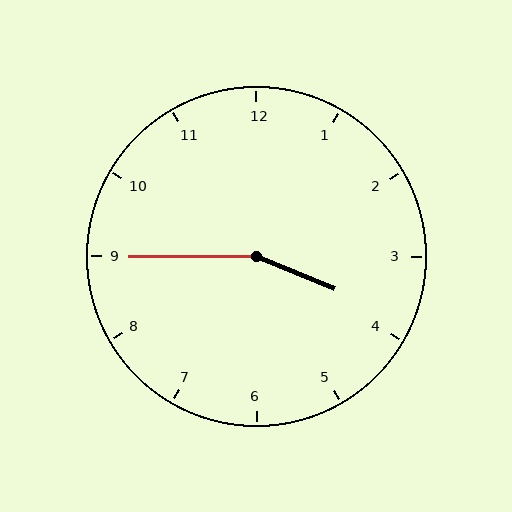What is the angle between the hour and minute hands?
Approximately 158 degrees.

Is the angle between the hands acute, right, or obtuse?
It is obtuse.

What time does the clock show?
3:45.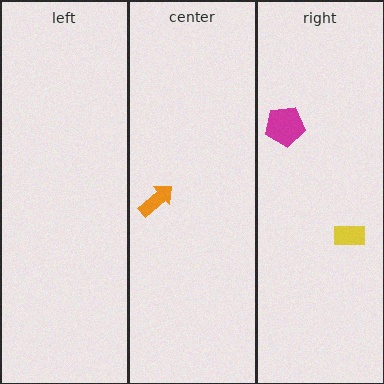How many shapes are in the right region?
2.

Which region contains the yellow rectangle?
The right region.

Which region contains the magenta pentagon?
The right region.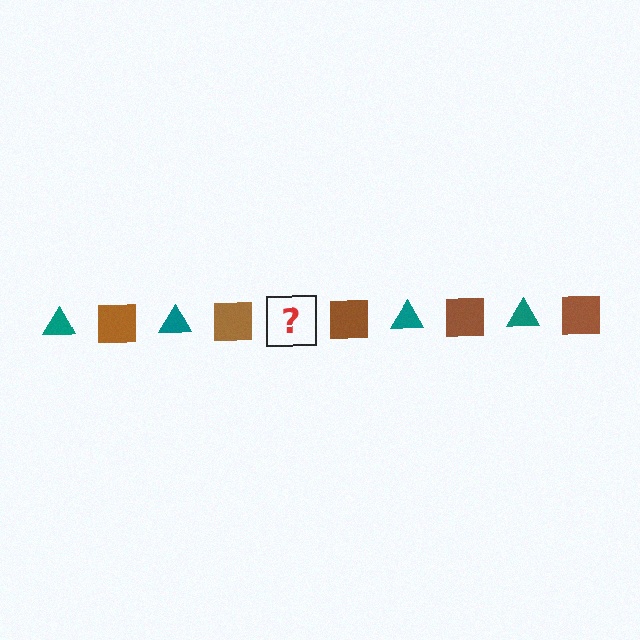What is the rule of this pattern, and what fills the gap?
The rule is that the pattern alternates between teal triangle and brown square. The gap should be filled with a teal triangle.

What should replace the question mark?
The question mark should be replaced with a teal triangle.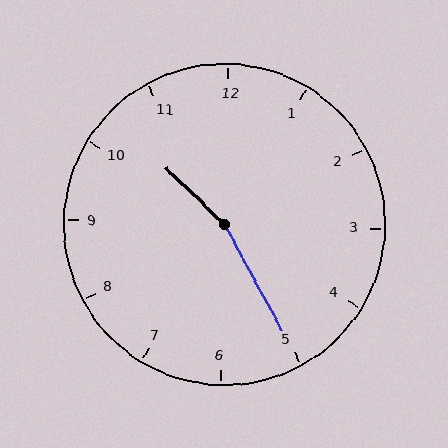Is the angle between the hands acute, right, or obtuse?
It is obtuse.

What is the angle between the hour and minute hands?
Approximately 162 degrees.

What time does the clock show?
10:25.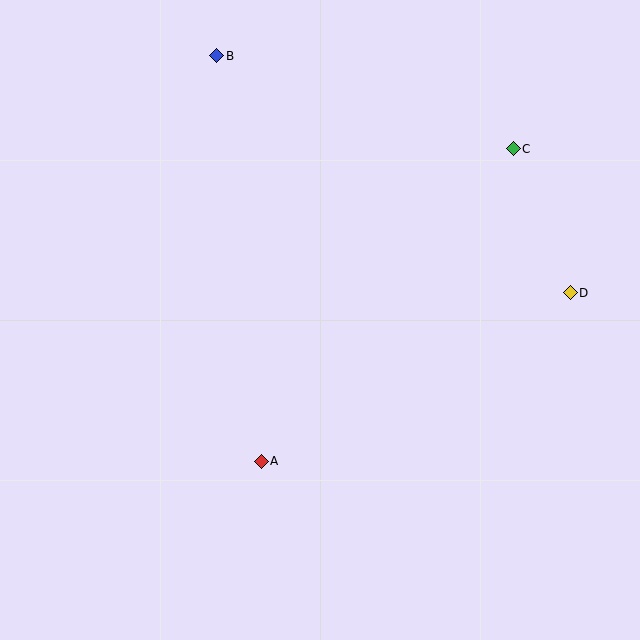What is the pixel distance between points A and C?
The distance between A and C is 401 pixels.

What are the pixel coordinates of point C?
Point C is at (513, 149).